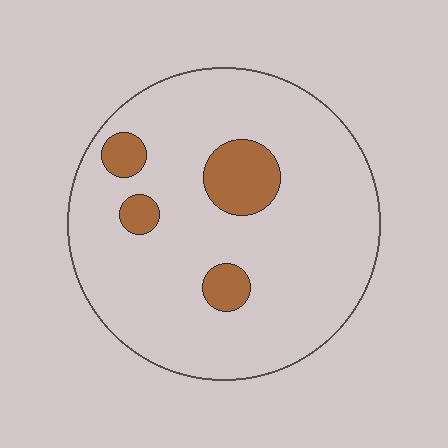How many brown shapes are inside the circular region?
4.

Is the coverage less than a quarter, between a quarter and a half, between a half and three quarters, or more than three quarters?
Less than a quarter.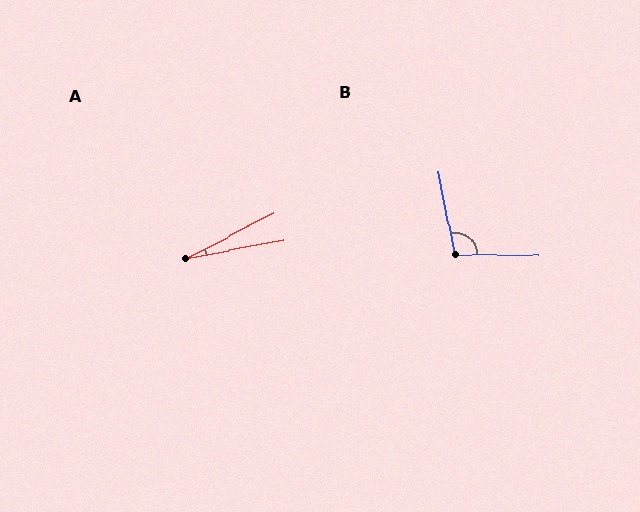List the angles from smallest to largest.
A (16°), B (102°).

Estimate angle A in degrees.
Approximately 16 degrees.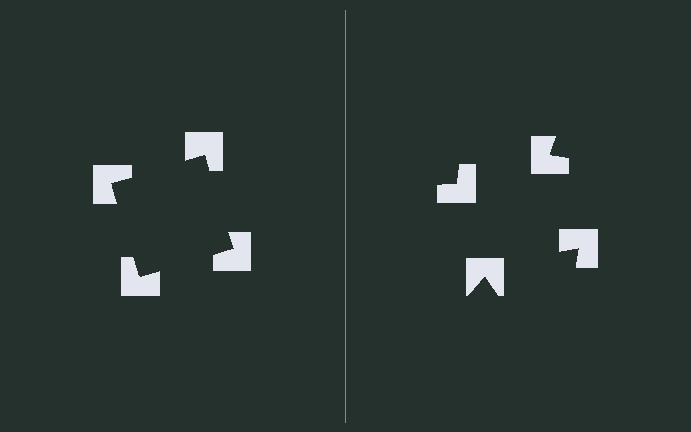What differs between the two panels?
The notched squares are positioned identically on both sides; only the wedge orientations differ. On the left they align to a square; on the right they are misaligned.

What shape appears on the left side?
An illusory square.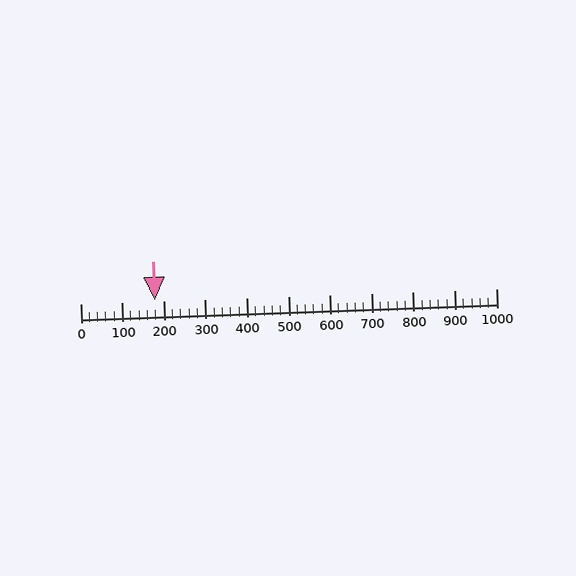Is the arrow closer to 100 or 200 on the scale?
The arrow is closer to 200.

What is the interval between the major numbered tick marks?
The major tick marks are spaced 100 units apart.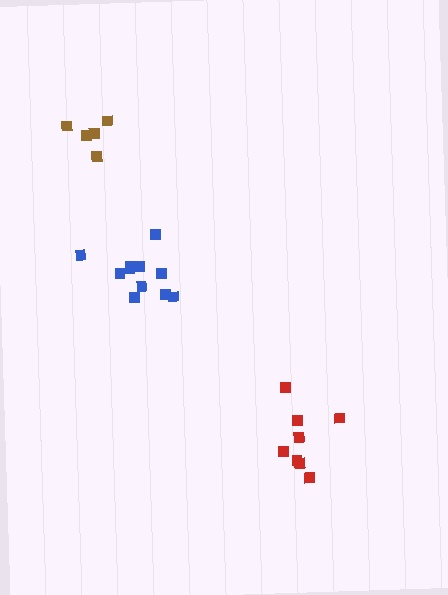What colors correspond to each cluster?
The clusters are colored: red, blue, brown.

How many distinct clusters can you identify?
There are 3 distinct clusters.